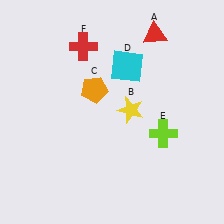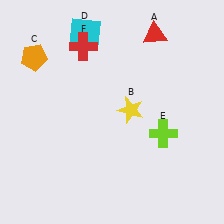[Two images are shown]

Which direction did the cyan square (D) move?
The cyan square (D) moved left.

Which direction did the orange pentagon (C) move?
The orange pentagon (C) moved left.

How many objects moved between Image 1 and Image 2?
2 objects moved between the two images.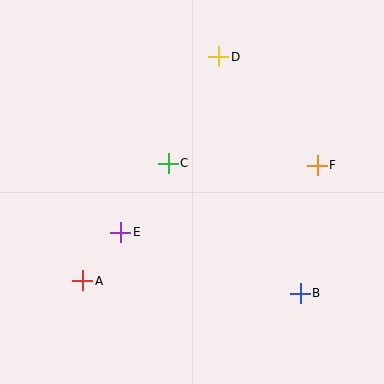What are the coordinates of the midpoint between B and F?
The midpoint between B and F is at (309, 229).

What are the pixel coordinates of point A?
Point A is at (83, 281).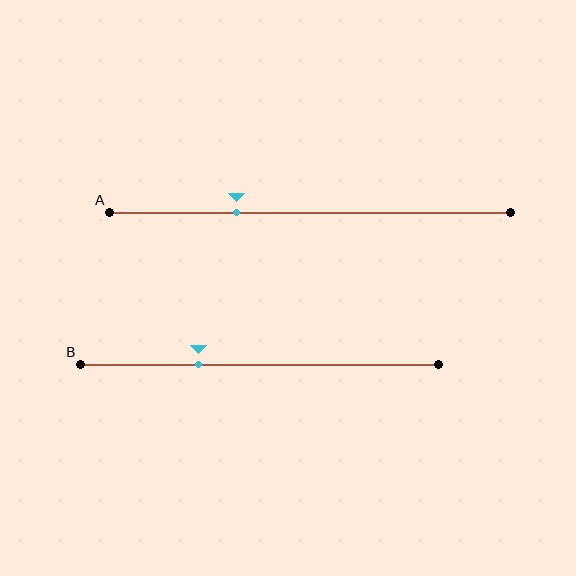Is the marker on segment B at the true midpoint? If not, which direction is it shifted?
No, the marker on segment B is shifted to the left by about 17% of the segment length.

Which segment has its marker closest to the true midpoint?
Segment B has its marker closest to the true midpoint.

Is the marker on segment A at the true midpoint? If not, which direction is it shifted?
No, the marker on segment A is shifted to the left by about 18% of the segment length.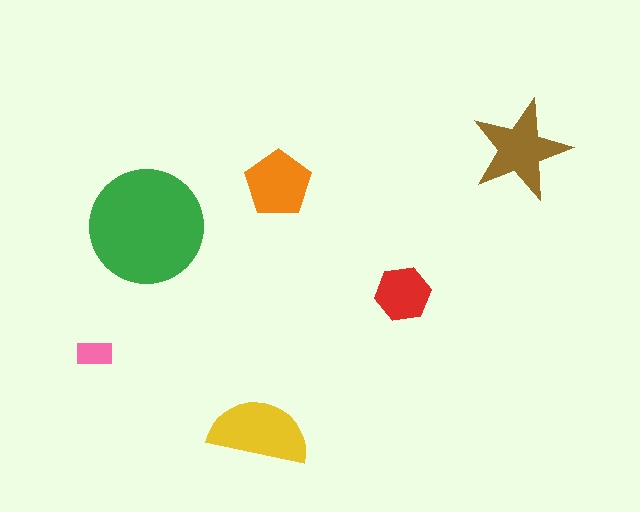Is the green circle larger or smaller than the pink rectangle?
Larger.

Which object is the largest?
The green circle.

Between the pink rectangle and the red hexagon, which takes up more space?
The red hexagon.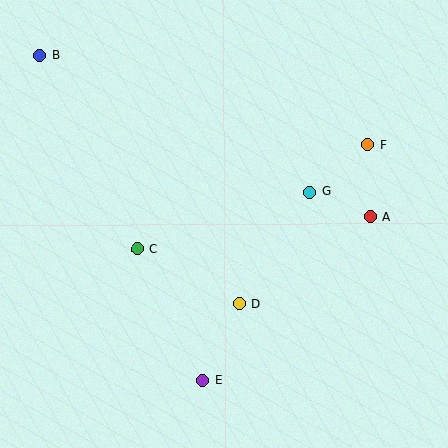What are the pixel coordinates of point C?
Point C is at (137, 249).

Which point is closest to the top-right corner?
Point F is closest to the top-right corner.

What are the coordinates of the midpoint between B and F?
The midpoint between B and F is at (204, 100).